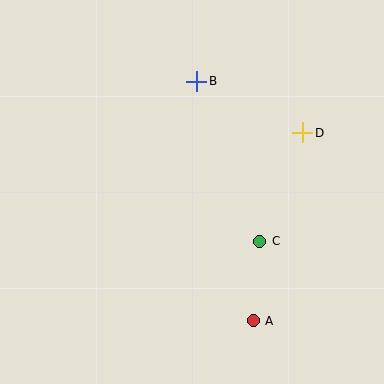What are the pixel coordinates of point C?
Point C is at (260, 241).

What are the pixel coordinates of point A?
Point A is at (253, 321).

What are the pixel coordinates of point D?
Point D is at (303, 133).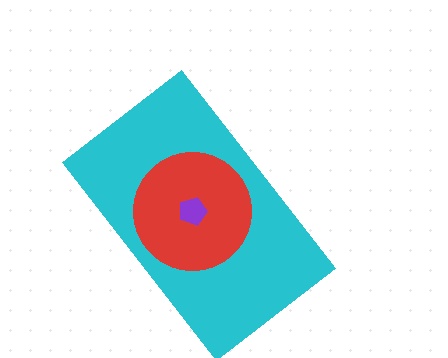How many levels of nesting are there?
3.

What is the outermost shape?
The cyan rectangle.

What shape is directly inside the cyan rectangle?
The red circle.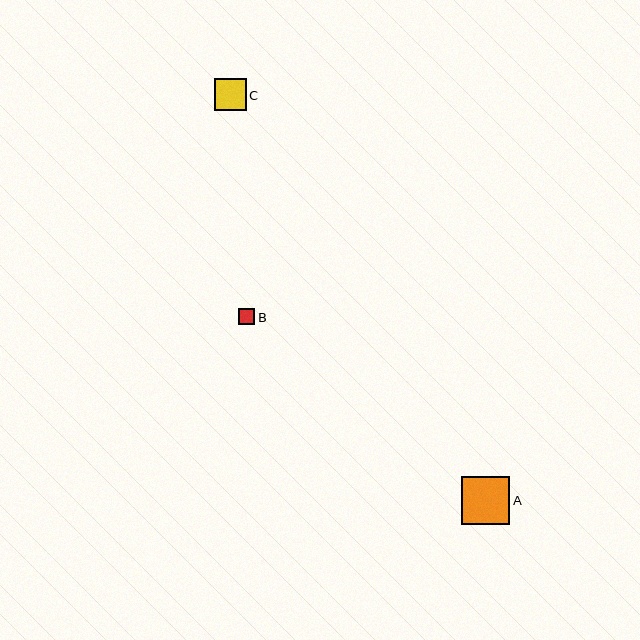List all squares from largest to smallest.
From largest to smallest: A, C, B.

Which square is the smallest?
Square B is the smallest with a size of approximately 16 pixels.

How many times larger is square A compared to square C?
Square A is approximately 1.5 times the size of square C.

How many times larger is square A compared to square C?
Square A is approximately 1.5 times the size of square C.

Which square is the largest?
Square A is the largest with a size of approximately 48 pixels.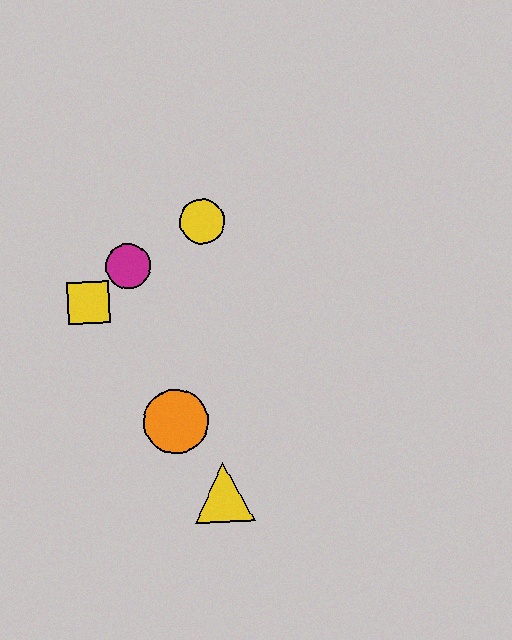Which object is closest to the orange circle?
The yellow triangle is closest to the orange circle.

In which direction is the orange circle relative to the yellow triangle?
The orange circle is above the yellow triangle.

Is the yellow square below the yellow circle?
Yes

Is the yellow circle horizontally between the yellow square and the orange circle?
No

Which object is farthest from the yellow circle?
The yellow triangle is farthest from the yellow circle.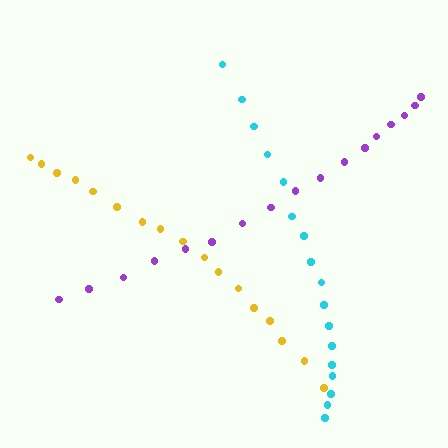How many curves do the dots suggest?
There are 3 distinct paths.